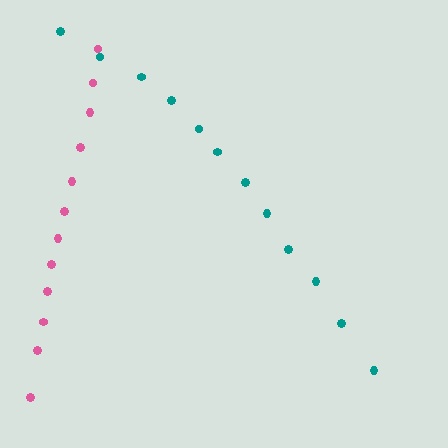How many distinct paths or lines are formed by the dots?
There are 2 distinct paths.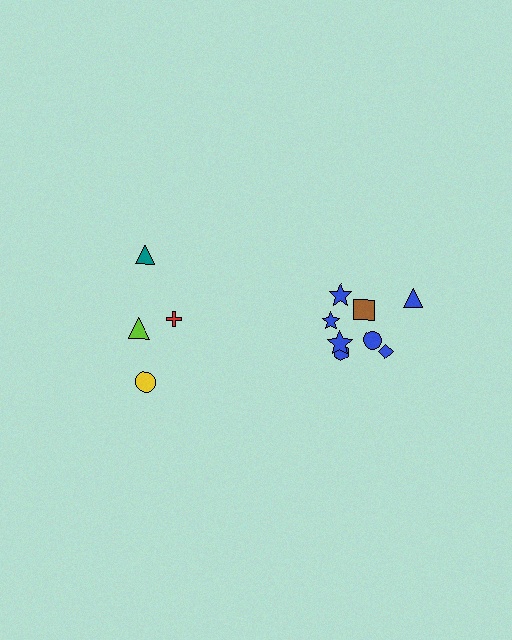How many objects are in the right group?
There are 8 objects.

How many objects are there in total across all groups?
There are 12 objects.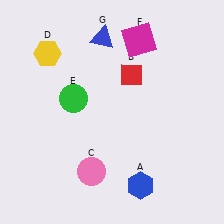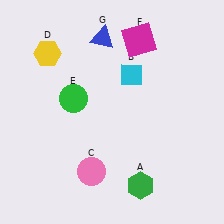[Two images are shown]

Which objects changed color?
A changed from blue to green. B changed from red to cyan.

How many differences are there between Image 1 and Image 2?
There are 2 differences between the two images.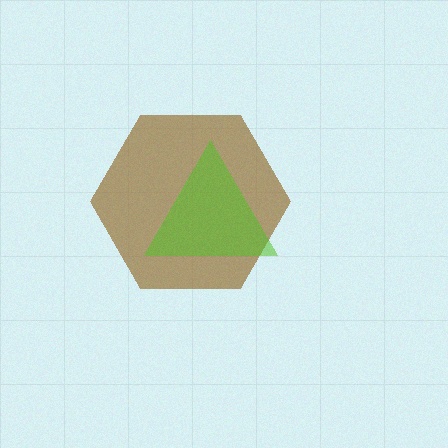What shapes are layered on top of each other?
The layered shapes are: a brown hexagon, a lime triangle.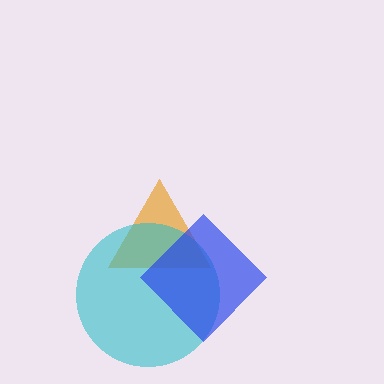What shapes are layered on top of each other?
The layered shapes are: an orange triangle, a cyan circle, a blue diamond.